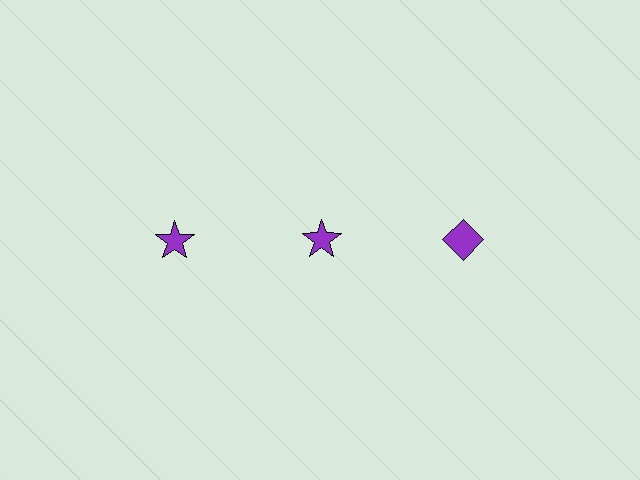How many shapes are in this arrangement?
There are 3 shapes arranged in a grid pattern.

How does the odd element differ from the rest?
It has a different shape: diamond instead of star.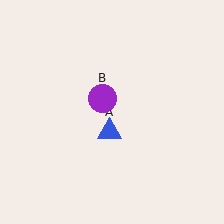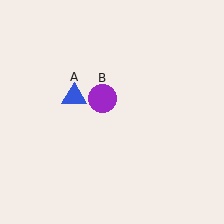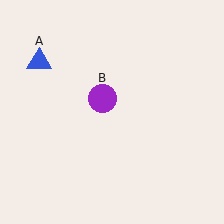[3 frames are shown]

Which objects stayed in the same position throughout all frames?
Purple circle (object B) remained stationary.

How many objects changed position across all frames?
1 object changed position: blue triangle (object A).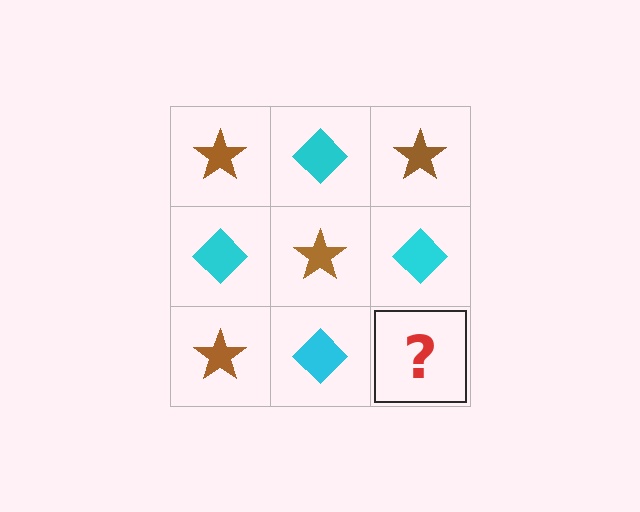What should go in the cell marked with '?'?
The missing cell should contain a brown star.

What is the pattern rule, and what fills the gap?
The rule is that it alternates brown star and cyan diamond in a checkerboard pattern. The gap should be filled with a brown star.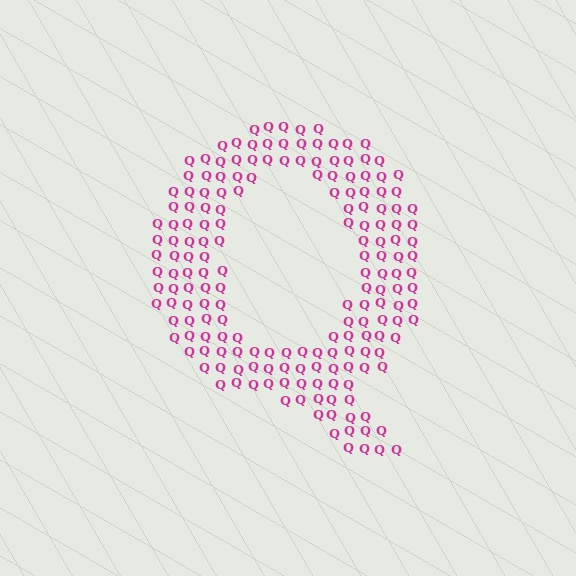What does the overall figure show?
The overall figure shows the letter Q.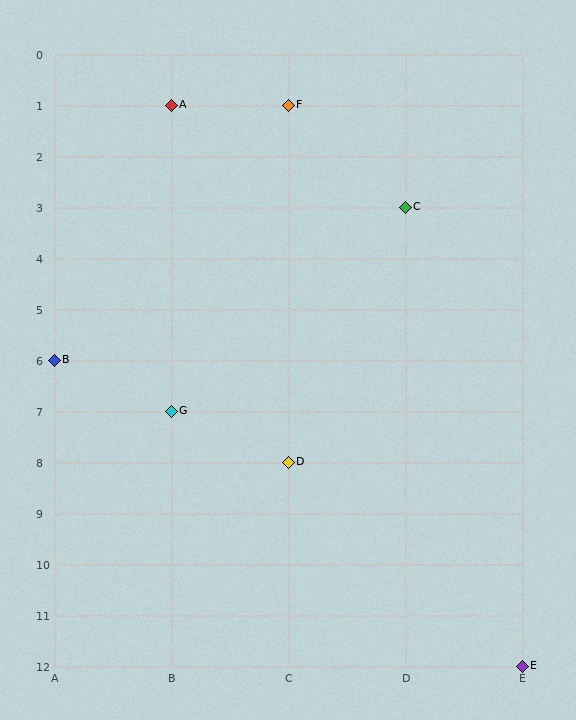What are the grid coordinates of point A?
Point A is at grid coordinates (B, 1).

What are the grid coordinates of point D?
Point D is at grid coordinates (C, 8).